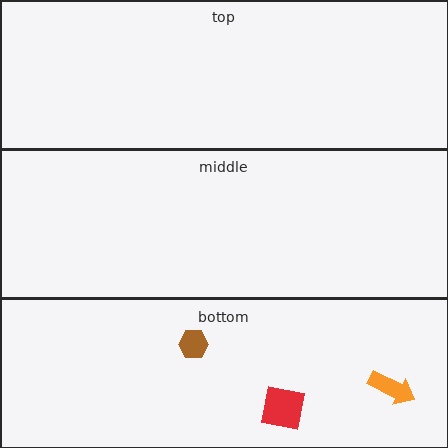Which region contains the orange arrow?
The bottom region.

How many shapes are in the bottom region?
3.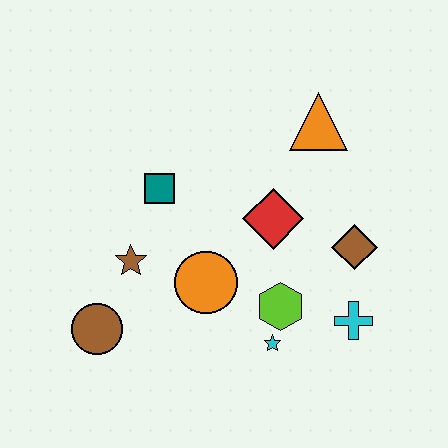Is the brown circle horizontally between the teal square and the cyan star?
No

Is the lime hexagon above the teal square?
No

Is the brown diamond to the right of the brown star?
Yes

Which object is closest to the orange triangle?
The red diamond is closest to the orange triangle.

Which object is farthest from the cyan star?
The orange triangle is farthest from the cyan star.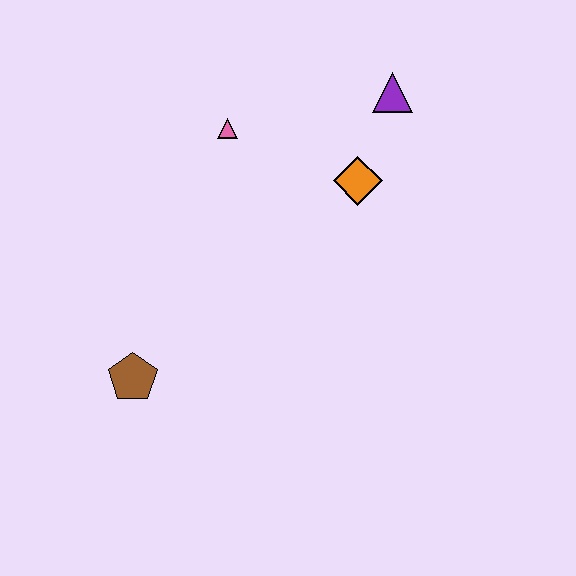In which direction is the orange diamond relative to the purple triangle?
The orange diamond is below the purple triangle.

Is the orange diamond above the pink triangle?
No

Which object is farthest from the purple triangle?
The brown pentagon is farthest from the purple triangle.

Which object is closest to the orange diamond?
The purple triangle is closest to the orange diamond.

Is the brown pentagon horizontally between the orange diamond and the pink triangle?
No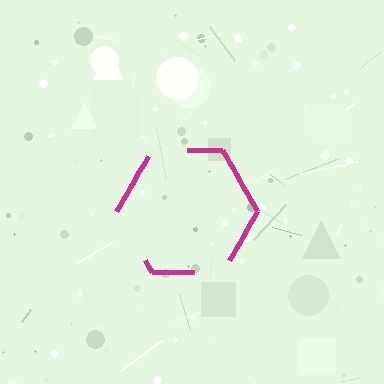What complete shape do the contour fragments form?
The contour fragments form a hexagon.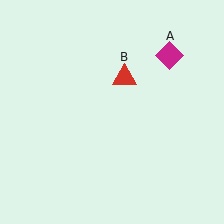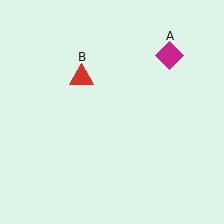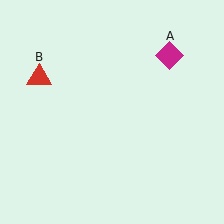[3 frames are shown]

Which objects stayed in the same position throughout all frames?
Magenta diamond (object A) remained stationary.